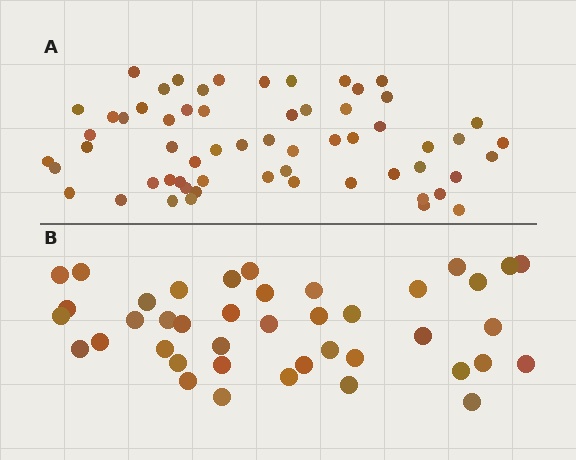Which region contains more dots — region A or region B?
Region A (the top region) has more dots.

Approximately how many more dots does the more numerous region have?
Region A has approximately 20 more dots than region B.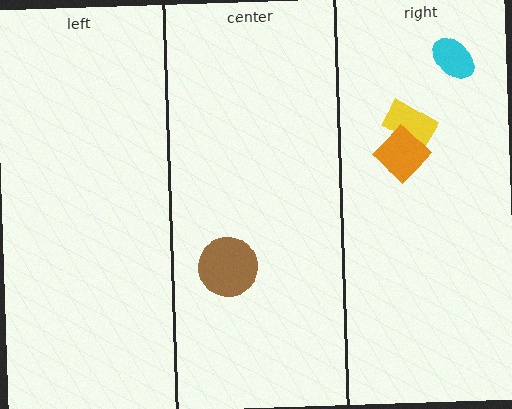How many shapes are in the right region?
3.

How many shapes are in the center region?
1.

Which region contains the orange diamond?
The right region.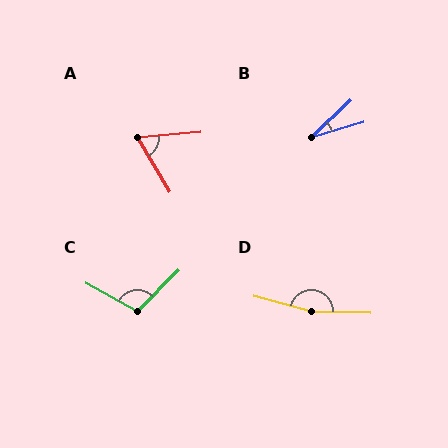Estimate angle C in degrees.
Approximately 106 degrees.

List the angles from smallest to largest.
B (28°), A (64°), C (106°), D (166°).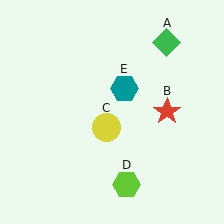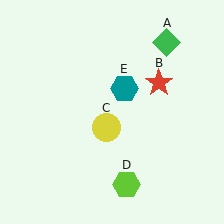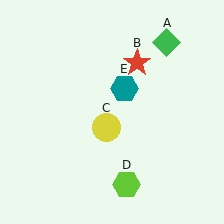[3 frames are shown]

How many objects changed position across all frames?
1 object changed position: red star (object B).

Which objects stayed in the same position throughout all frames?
Green diamond (object A) and yellow circle (object C) and lime hexagon (object D) and teal hexagon (object E) remained stationary.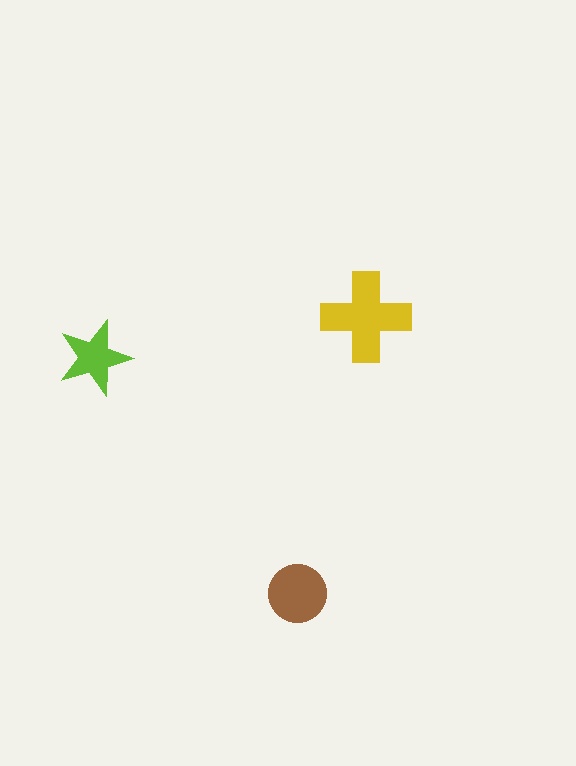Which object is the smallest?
The lime star.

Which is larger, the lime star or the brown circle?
The brown circle.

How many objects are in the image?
There are 3 objects in the image.